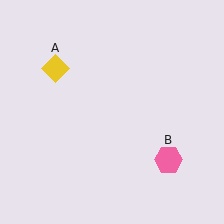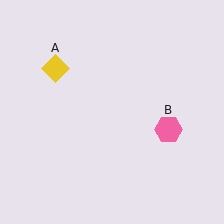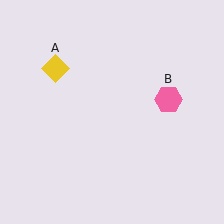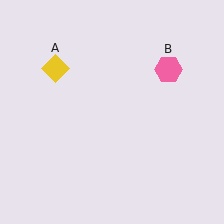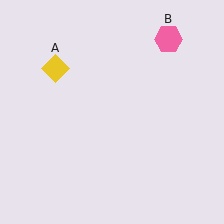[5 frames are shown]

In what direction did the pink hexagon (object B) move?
The pink hexagon (object B) moved up.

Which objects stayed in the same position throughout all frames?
Yellow diamond (object A) remained stationary.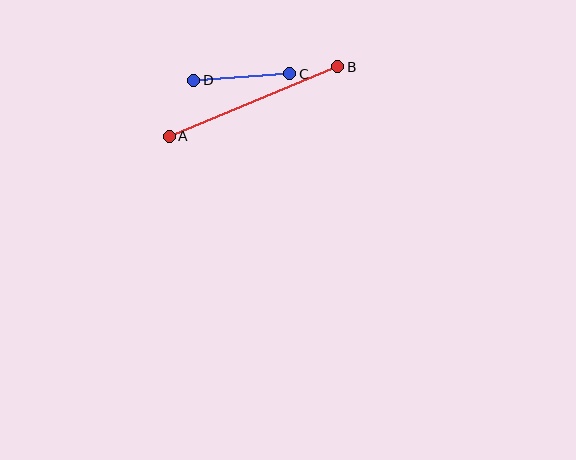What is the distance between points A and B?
The distance is approximately 182 pixels.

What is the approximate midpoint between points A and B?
The midpoint is at approximately (253, 101) pixels.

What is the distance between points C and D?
The distance is approximately 96 pixels.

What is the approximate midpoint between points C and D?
The midpoint is at approximately (242, 77) pixels.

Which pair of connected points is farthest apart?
Points A and B are farthest apart.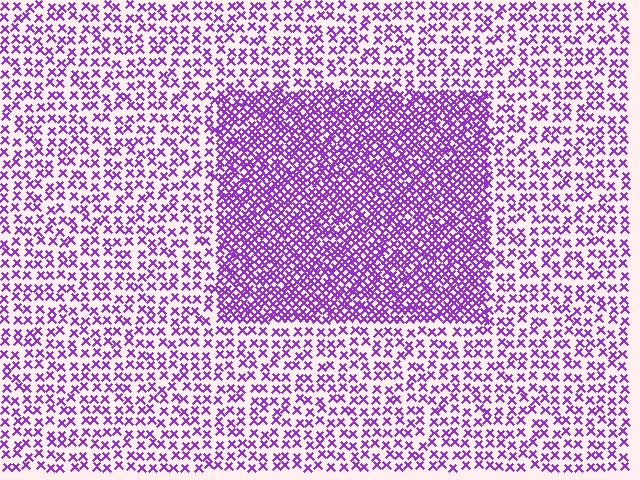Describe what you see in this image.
The image contains small purple elements arranged at two different densities. A rectangle-shaped region is visible where the elements are more densely packed than the surrounding area.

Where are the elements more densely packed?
The elements are more densely packed inside the rectangle boundary.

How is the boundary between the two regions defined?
The boundary is defined by a change in element density (approximately 2.2x ratio). All elements are the same color, size, and shape.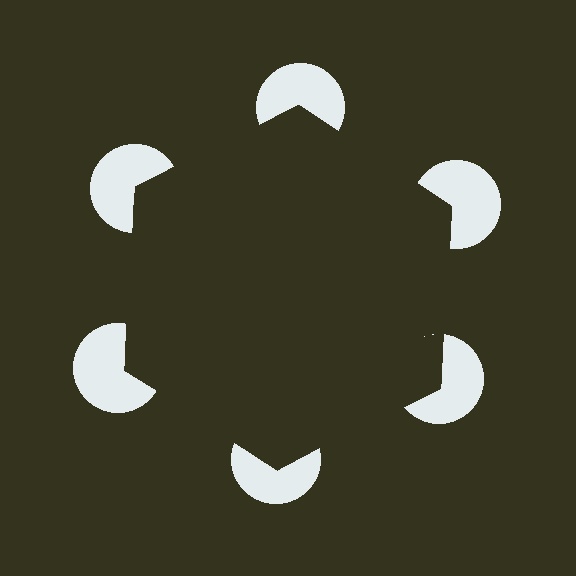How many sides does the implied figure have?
6 sides.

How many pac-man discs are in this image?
There are 6 — one at each vertex of the illusory hexagon.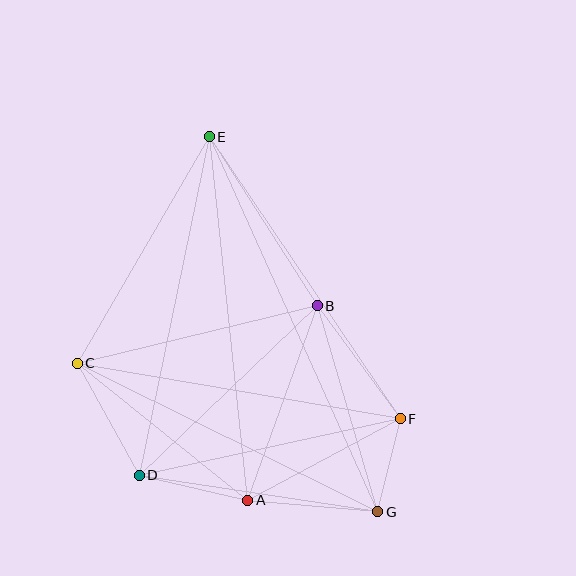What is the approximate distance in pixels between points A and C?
The distance between A and C is approximately 219 pixels.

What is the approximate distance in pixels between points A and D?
The distance between A and D is approximately 111 pixels.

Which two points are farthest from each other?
Points E and G are farthest from each other.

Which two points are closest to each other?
Points F and G are closest to each other.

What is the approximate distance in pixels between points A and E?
The distance between A and E is approximately 365 pixels.